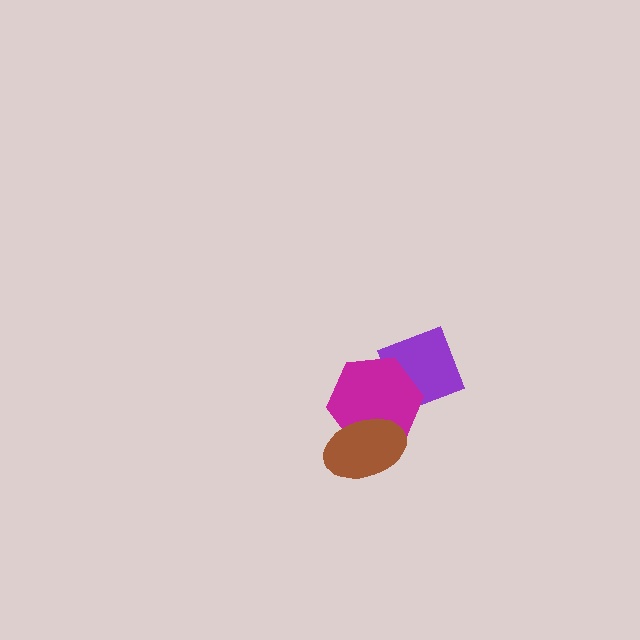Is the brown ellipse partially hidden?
No, no other shape covers it.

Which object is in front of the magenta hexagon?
The brown ellipse is in front of the magenta hexagon.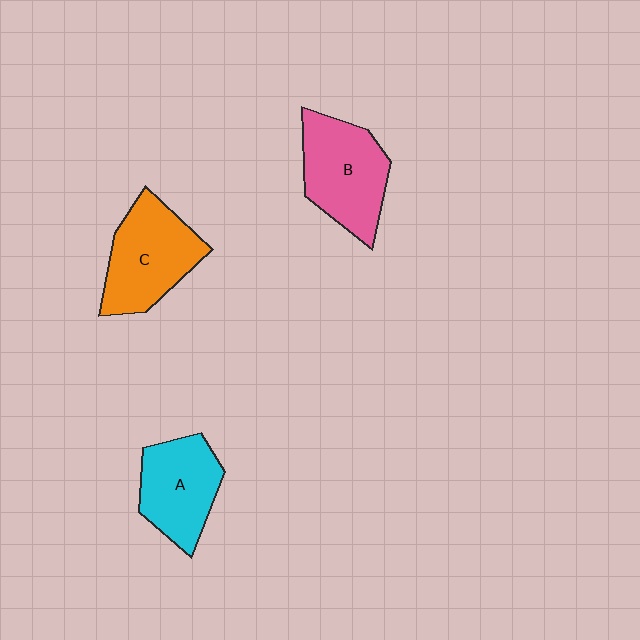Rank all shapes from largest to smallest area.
From largest to smallest: B (pink), C (orange), A (cyan).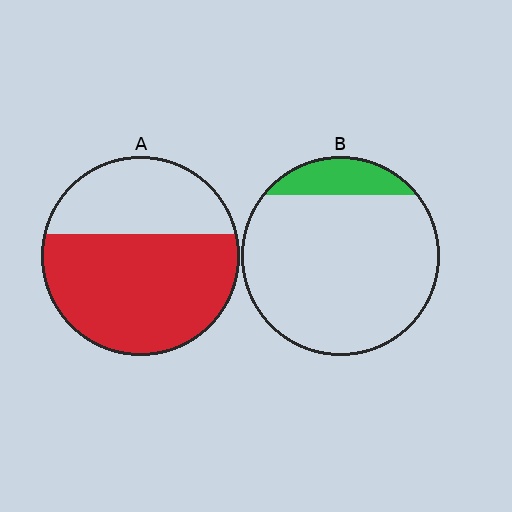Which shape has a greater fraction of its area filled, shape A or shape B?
Shape A.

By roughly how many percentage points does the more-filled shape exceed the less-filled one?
By roughly 50 percentage points (A over B).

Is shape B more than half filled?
No.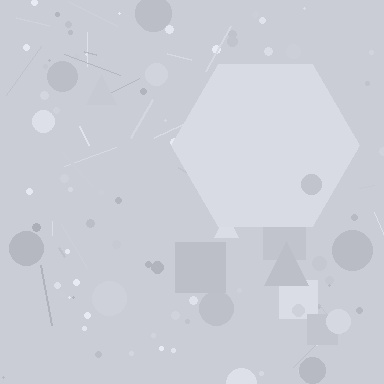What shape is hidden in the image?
A hexagon is hidden in the image.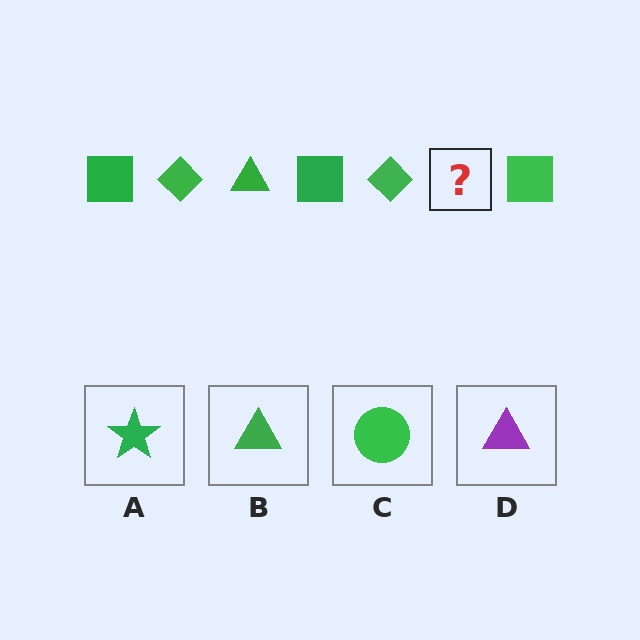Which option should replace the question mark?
Option B.